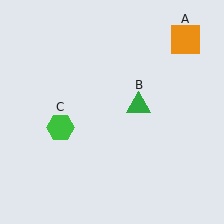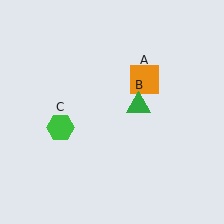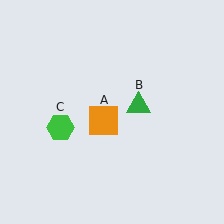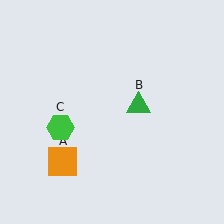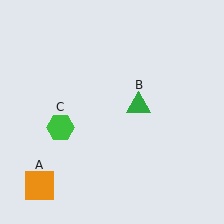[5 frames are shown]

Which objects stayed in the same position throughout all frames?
Green triangle (object B) and green hexagon (object C) remained stationary.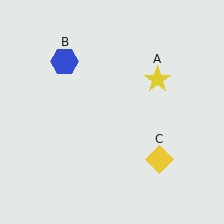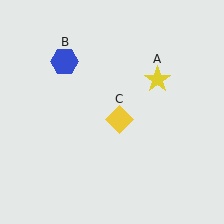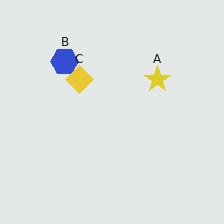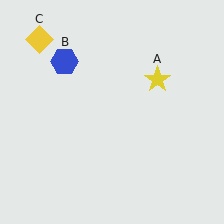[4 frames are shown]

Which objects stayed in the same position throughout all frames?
Yellow star (object A) and blue hexagon (object B) remained stationary.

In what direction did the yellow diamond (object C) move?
The yellow diamond (object C) moved up and to the left.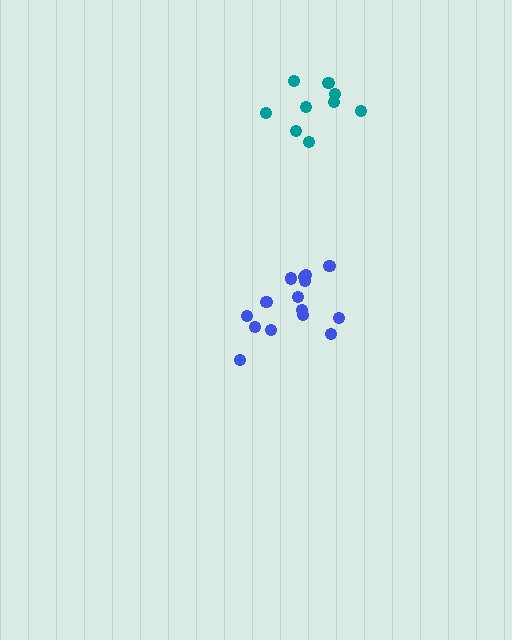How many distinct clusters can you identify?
There are 2 distinct clusters.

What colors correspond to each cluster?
The clusters are colored: blue, teal.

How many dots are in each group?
Group 1: 15 dots, Group 2: 9 dots (24 total).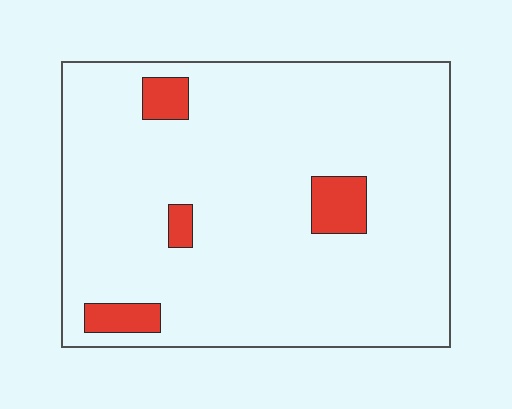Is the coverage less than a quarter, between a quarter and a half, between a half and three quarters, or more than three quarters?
Less than a quarter.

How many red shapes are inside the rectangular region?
4.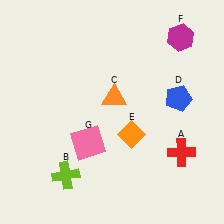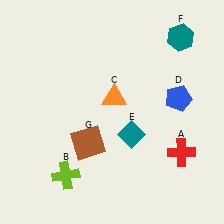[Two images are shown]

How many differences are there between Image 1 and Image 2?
There are 3 differences between the two images.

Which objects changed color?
E changed from orange to teal. F changed from magenta to teal. G changed from pink to brown.